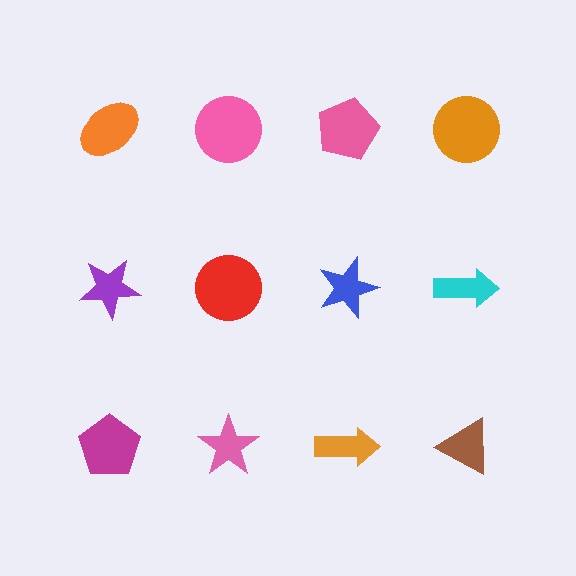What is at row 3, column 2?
A pink star.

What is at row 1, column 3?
A pink pentagon.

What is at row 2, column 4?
A cyan arrow.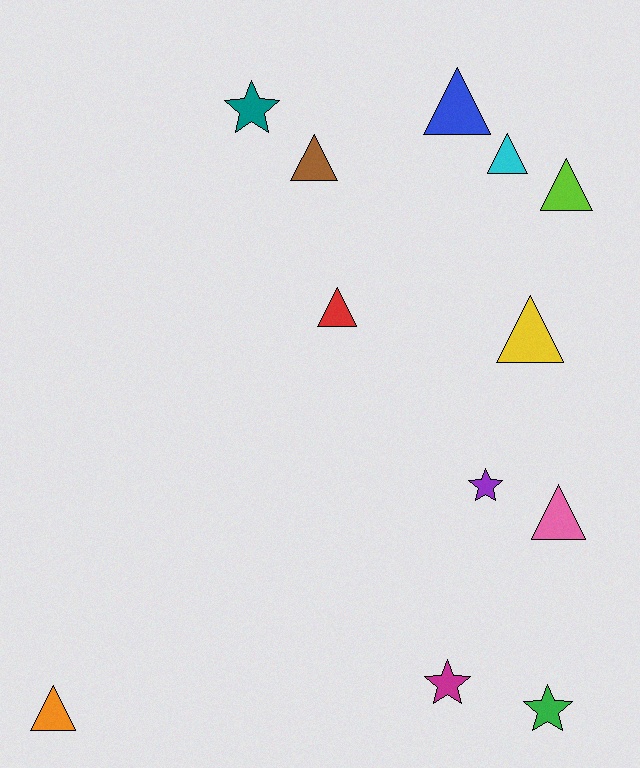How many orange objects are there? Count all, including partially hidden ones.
There is 1 orange object.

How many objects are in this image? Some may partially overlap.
There are 12 objects.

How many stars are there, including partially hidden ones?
There are 4 stars.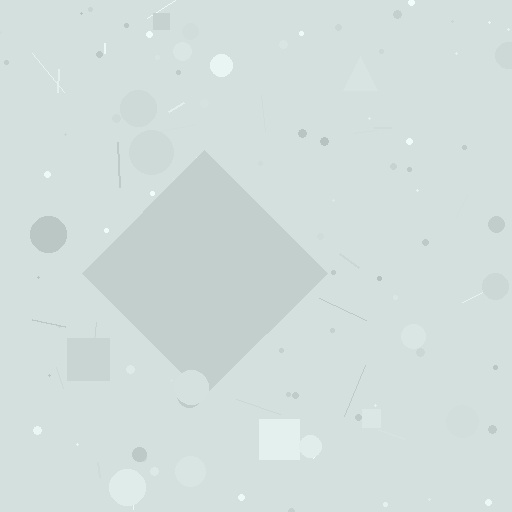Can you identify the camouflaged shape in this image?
The camouflaged shape is a diamond.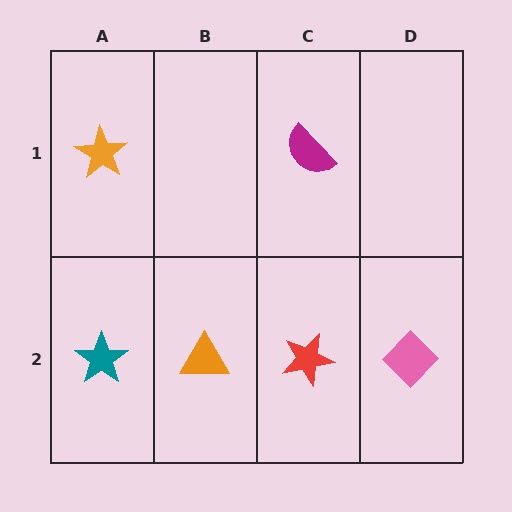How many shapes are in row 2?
4 shapes.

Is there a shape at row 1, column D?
No, that cell is empty.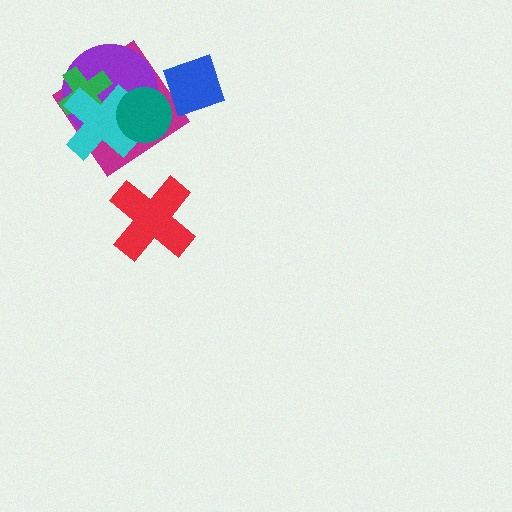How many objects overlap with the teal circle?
3 objects overlap with the teal circle.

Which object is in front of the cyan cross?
The teal circle is in front of the cyan cross.